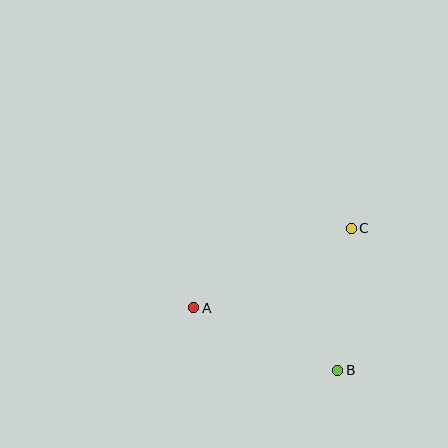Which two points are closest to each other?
Points B and C are closest to each other.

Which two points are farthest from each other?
Points A and C are farthest from each other.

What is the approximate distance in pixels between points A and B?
The distance between A and B is approximately 157 pixels.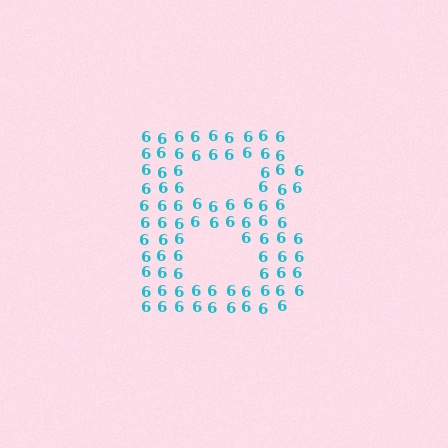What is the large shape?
The large shape is the letter B.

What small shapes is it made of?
It is made of small digit 6's.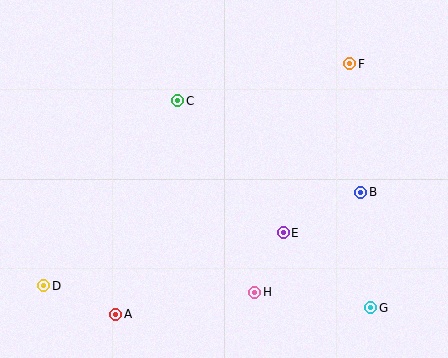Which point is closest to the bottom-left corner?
Point D is closest to the bottom-left corner.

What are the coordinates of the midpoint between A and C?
The midpoint between A and C is at (147, 208).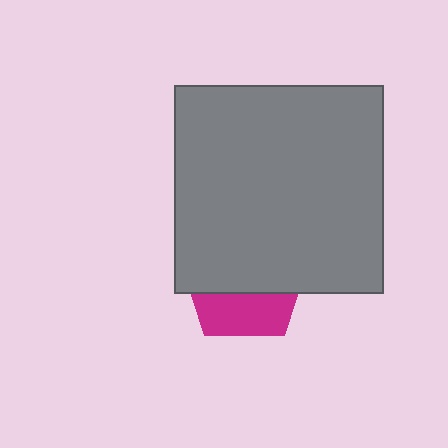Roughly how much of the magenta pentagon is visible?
A small part of it is visible (roughly 35%).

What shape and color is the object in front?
The object in front is a gray square.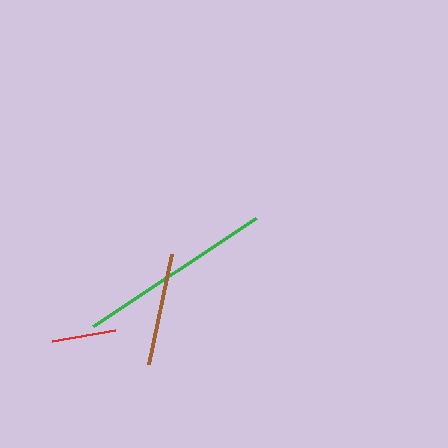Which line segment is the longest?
The green line is the longest at approximately 195 pixels.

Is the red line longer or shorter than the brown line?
The brown line is longer than the red line.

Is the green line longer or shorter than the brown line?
The green line is longer than the brown line.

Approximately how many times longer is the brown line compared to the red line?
The brown line is approximately 1.8 times the length of the red line.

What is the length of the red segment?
The red segment is approximately 64 pixels long.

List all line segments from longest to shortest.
From longest to shortest: green, brown, red.